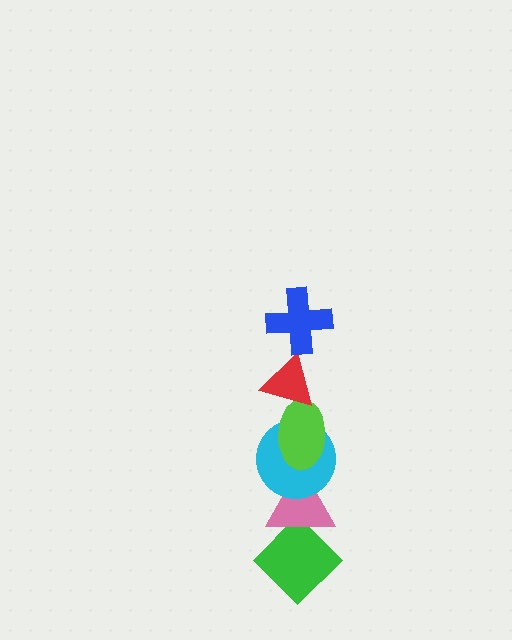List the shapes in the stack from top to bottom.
From top to bottom: the blue cross, the red triangle, the lime ellipse, the cyan circle, the pink triangle, the green diamond.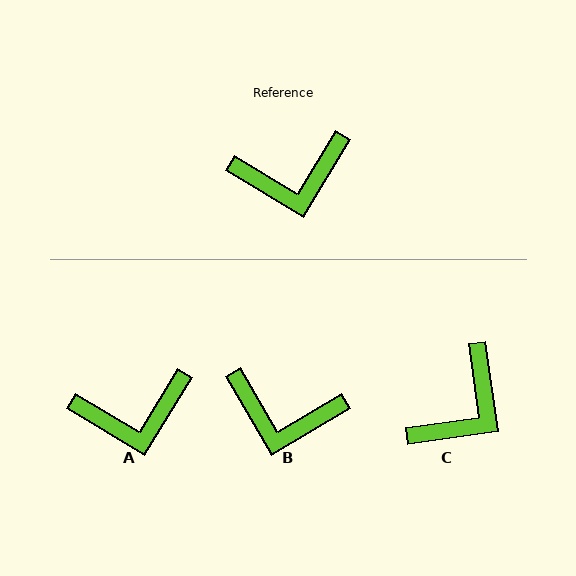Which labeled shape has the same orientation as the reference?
A.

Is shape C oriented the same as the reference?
No, it is off by about 39 degrees.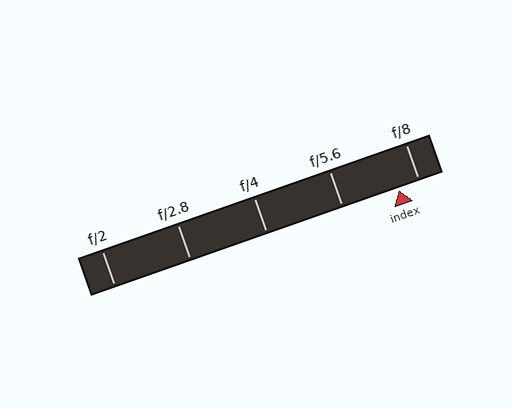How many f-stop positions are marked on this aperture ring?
There are 5 f-stop positions marked.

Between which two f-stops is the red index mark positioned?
The index mark is between f/5.6 and f/8.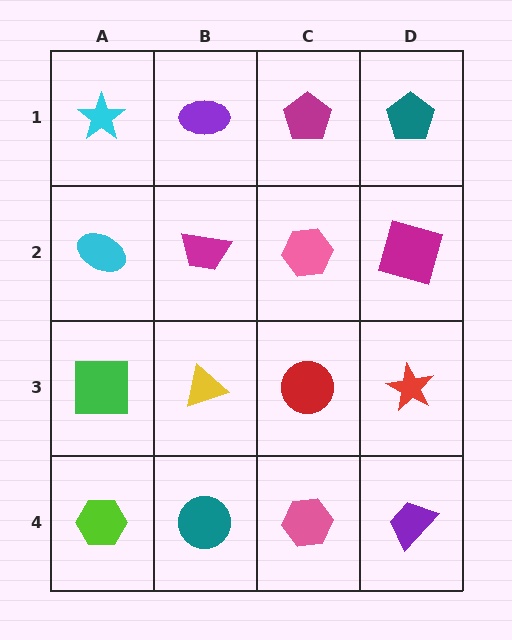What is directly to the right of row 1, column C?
A teal pentagon.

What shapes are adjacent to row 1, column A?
A cyan ellipse (row 2, column A), a purple ellipse (row 1, column B).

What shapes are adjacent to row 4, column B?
A yellow triangle (row 3, column B), a lime hexagon (row 4, column A), a pink hexagon (row 4, column C).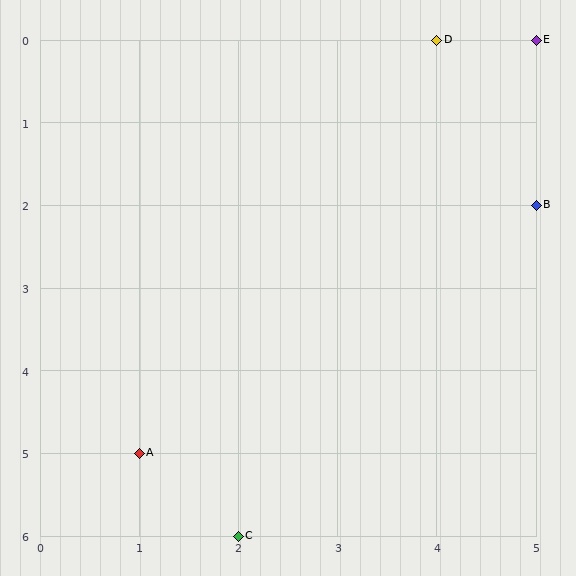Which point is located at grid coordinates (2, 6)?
Point C is at (2, 6).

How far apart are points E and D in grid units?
Points E and D are 1 column apart.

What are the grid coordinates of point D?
Point D is at grid coordinates (4, 0).